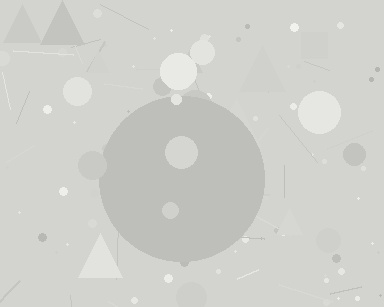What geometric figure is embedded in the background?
A circle is embedded in the background.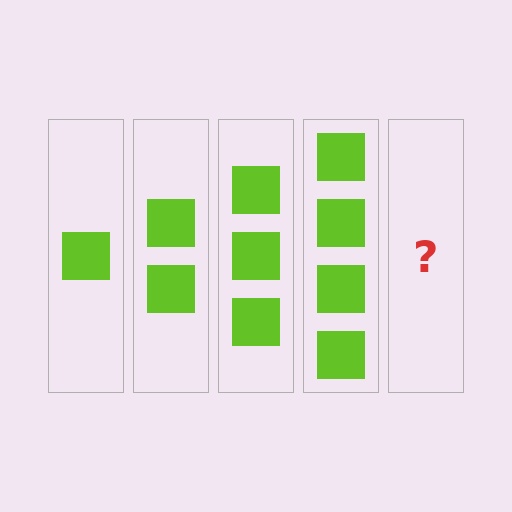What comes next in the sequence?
The next element should be 5 squares.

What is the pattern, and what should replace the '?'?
The pattern is that each step adds one more square. The '?' should be 5 squares.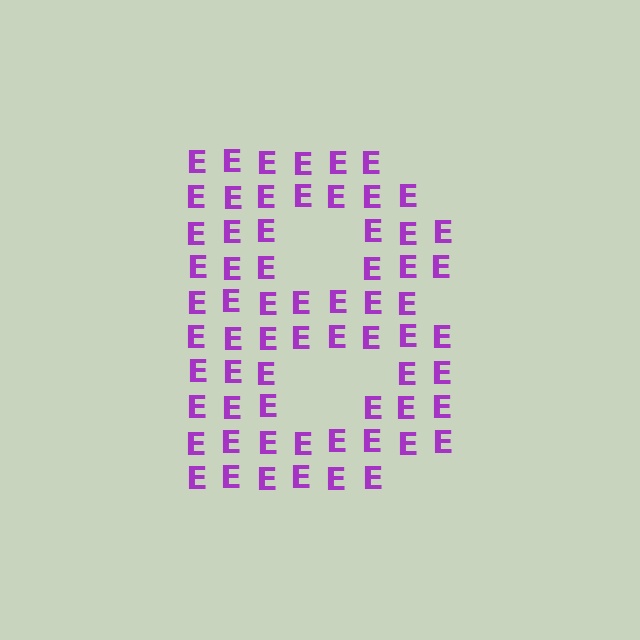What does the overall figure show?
The overall figure shows the letter B.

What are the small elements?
The small elements are letter E's.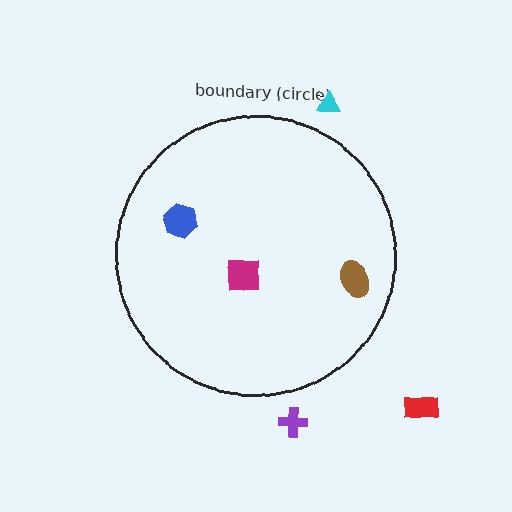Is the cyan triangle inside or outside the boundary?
Outside.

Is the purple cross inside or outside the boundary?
Outside.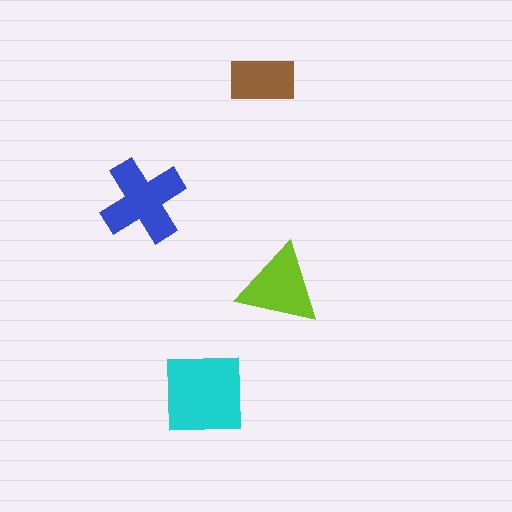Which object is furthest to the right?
The lime triangle is rightmost.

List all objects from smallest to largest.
The brown rectangle, the lime triangle, the blue cross, the cyan square.